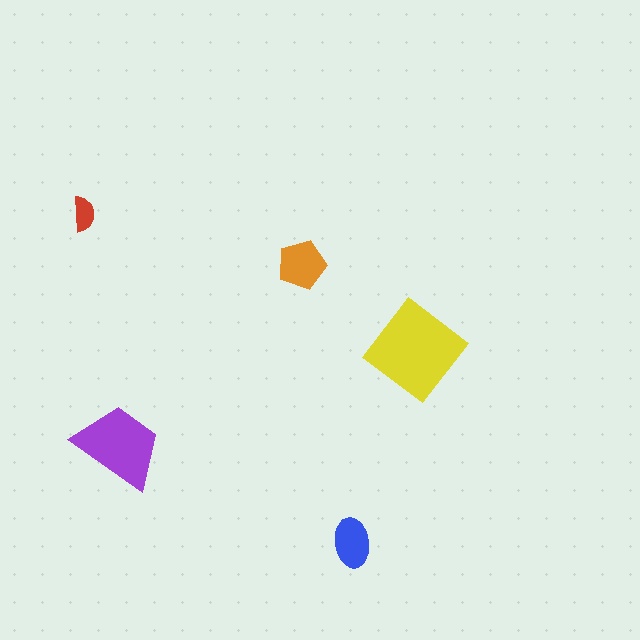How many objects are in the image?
There are 5 objects in the image.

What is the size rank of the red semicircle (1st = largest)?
5th.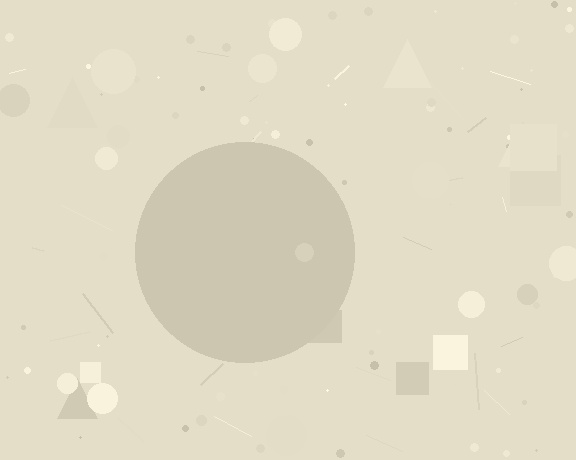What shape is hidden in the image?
A circle is hidden in the image.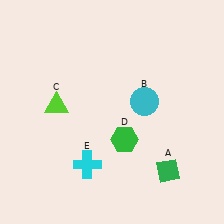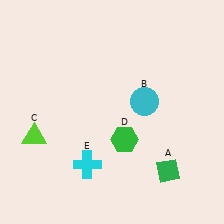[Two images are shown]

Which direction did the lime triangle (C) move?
The lime triangle (C) moved down.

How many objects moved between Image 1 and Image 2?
1 object moved between the two images.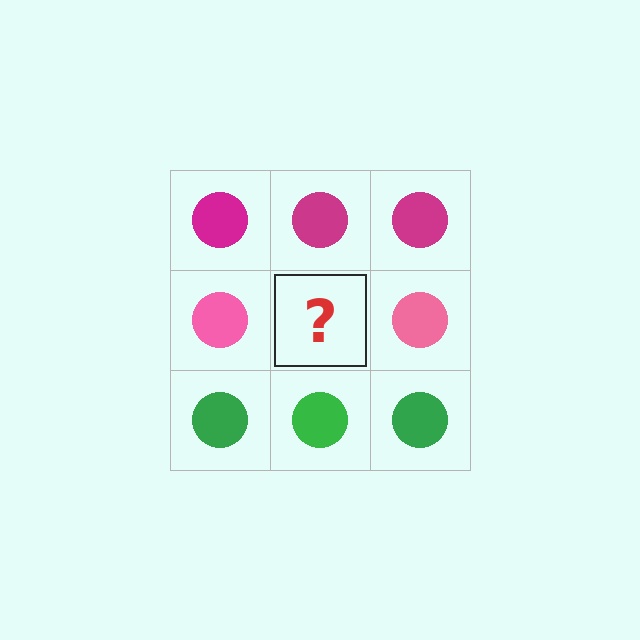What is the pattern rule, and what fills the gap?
The rule is that each row has a consistent color. The gap should be filled with a pink circle.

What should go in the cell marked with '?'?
The missing cell should contain a pink circle.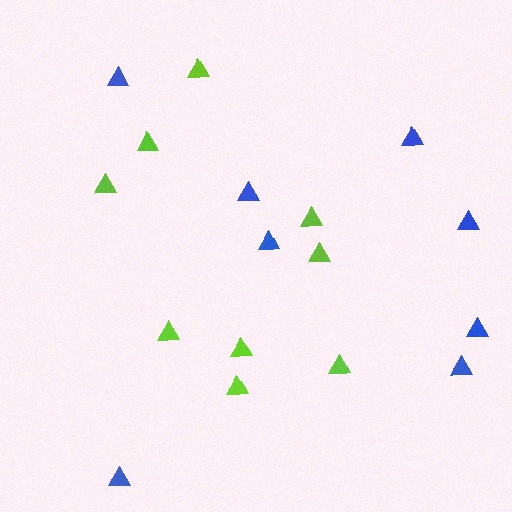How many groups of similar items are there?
There are 2 groups: one group of blue triangles (8) and one group of lime triangles (9).